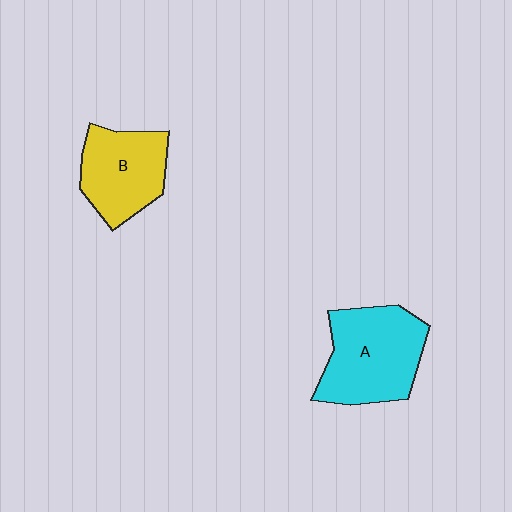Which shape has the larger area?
Shape A (cyan).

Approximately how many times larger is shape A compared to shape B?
Approximately 1.3 times.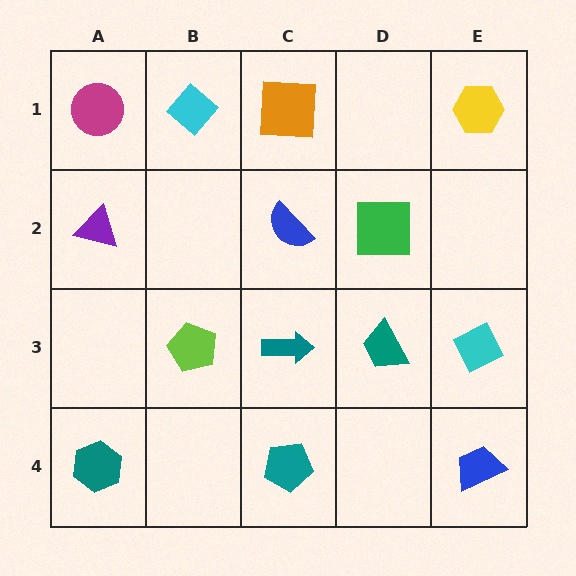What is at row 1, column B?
A cyan diamond.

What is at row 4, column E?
A blue trapezoid.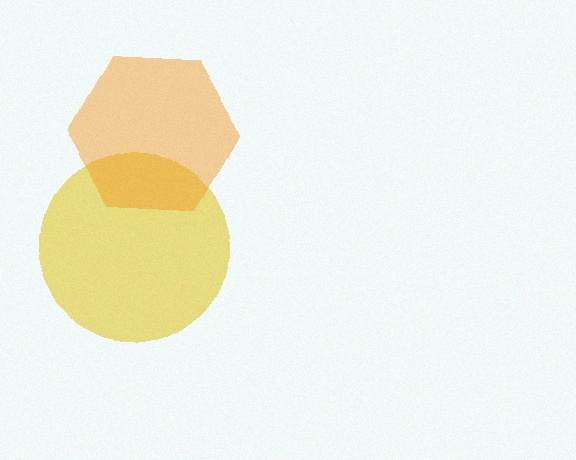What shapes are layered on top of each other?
The layered shapes are: a yellow circle, an orange hexagon.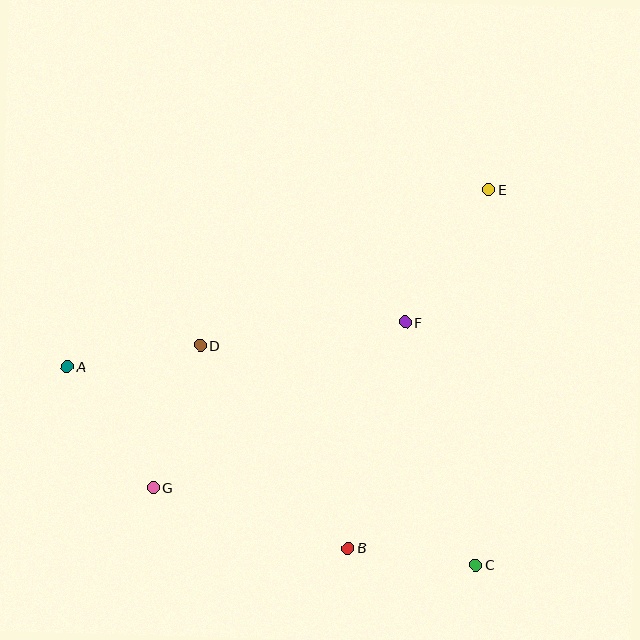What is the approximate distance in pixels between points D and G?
The distance between D and G is approximately 150 pixels.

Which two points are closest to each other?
Points B and C are closest to each other.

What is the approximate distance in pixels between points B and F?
The distance between B and F is approximately 233 pixels.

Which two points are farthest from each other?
Points A and E are farthest from each other.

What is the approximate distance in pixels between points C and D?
The distance between C and D is approximately 352 pixels.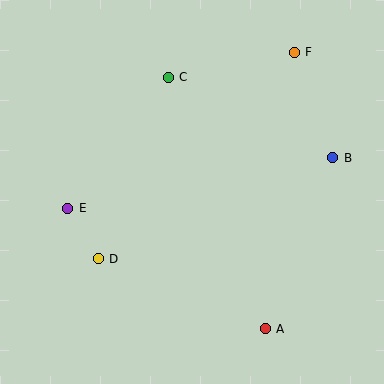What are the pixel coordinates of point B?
Point B is at (333, 158).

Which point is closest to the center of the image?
Point D at (98, 259) is closest to the center.